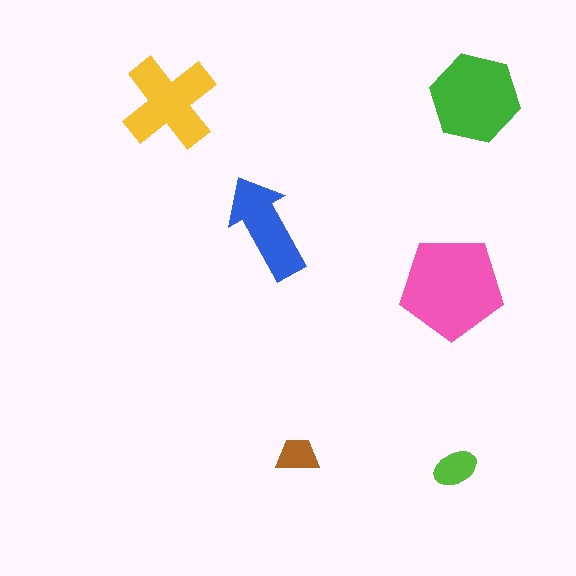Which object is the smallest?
The brown trapezoid.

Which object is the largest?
The pink pentagon.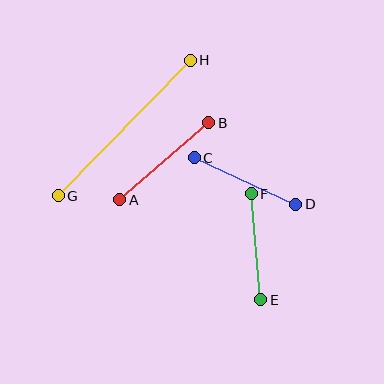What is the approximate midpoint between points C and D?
The midpoint is at approximately (245, 181) pixels.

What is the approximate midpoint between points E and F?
The midpoint is at approximately (256, 247) pixels.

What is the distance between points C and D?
The distance is approximately 112 pixels.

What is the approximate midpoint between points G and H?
The midpoint is at approximately (124, 128) pixels.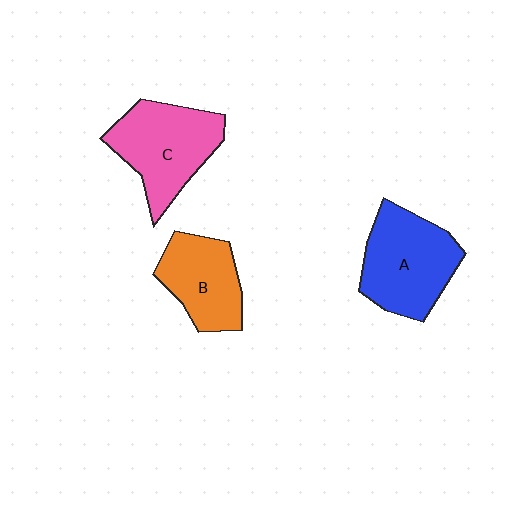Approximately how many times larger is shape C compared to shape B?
Approximately 1.3 times.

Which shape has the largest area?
Shape A (blue).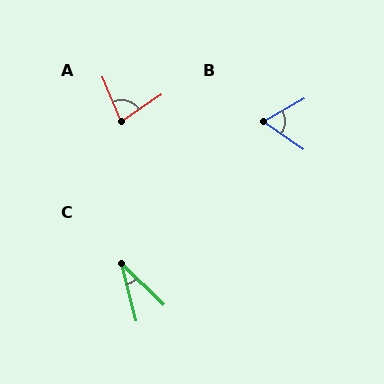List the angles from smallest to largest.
C (32°), B (65°), A (78°).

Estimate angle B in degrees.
Approximately 65 degrees.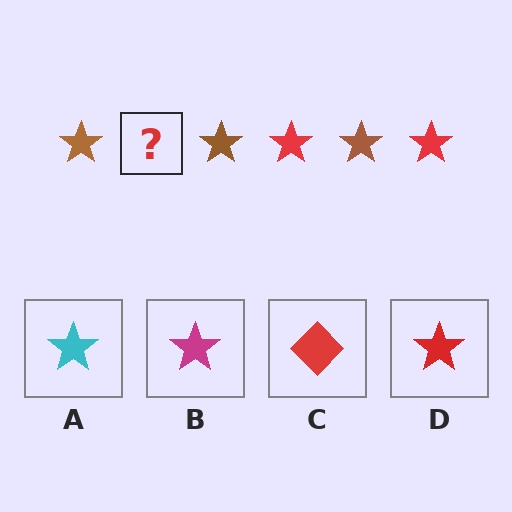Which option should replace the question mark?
Option D.